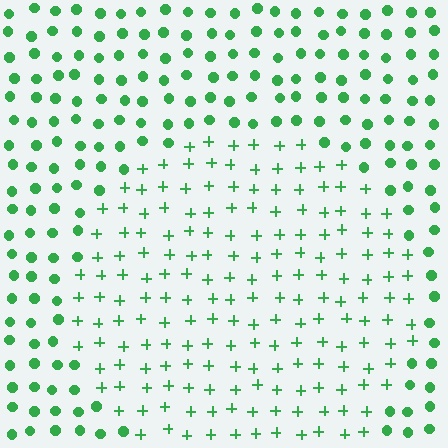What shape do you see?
I see a circle.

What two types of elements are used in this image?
The image uses plus signs inside the circle region and circles outside it.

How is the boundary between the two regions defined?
The boundary is defined by a change in element shape: plus signs inside vs. circles outside. All elements share the same color and spacing.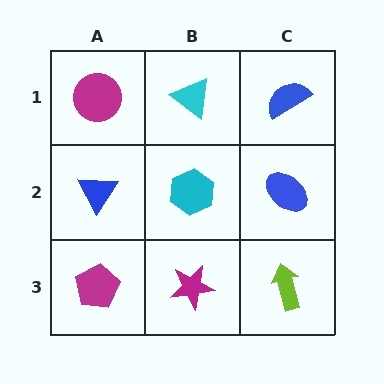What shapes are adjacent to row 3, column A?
A blue triangle (row 2, column A), a magenta star (row 3, column B).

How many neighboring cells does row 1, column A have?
2.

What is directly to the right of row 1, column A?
A cyan triangle.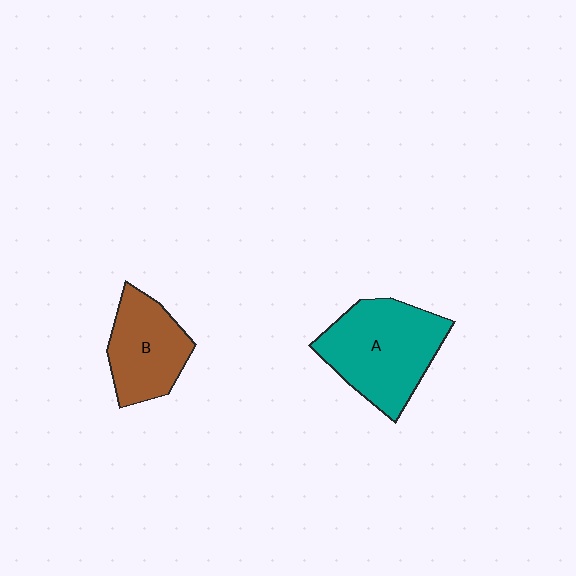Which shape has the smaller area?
Shape B (brown).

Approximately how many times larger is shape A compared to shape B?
Approximately 1.4 times.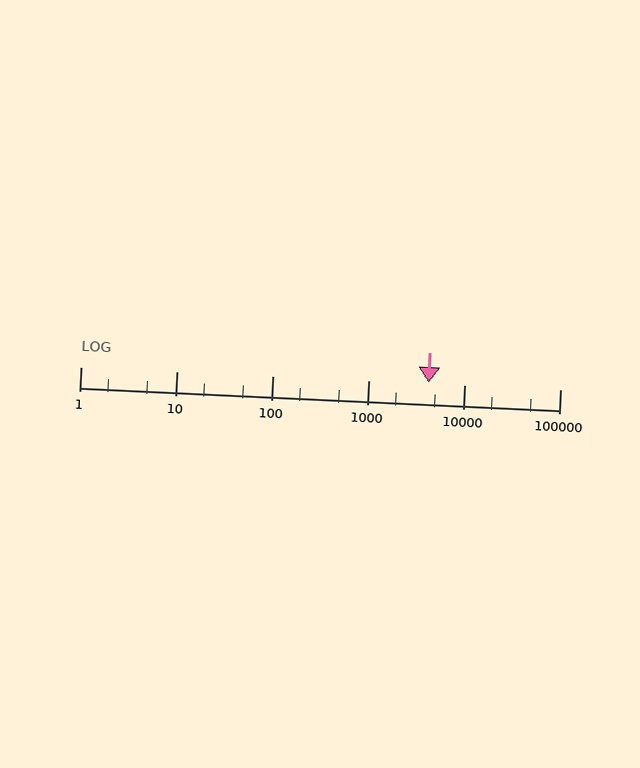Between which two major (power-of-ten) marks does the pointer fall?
The pointer is between 1000 and 10000.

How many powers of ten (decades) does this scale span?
The scale spans 5 decades, from 1 to 100000.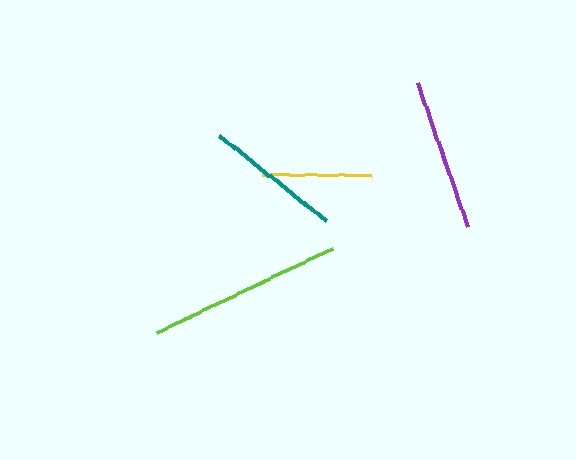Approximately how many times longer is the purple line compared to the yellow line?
The purple line is approximately 1.4 times the length of the yellow line.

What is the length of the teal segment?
The teal segment is approximately 136 pixels long.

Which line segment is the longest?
The lime line is the longest at approximately 195 pixels.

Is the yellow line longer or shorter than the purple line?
The purple line is longer than the yellow line.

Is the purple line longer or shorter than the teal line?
The purple line is longer than the teal line.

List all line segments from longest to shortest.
From longest to shortest: lime, purple, teal, yellow.